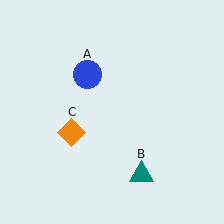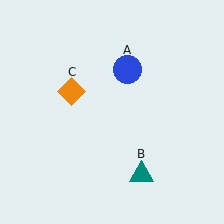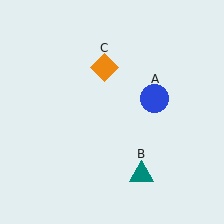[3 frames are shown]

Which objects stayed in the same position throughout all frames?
Teal triangle (object B) remained stationary.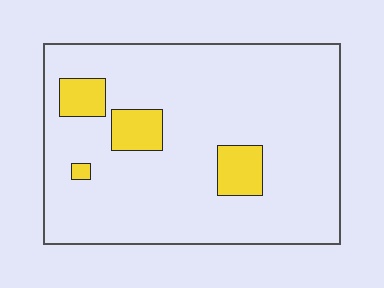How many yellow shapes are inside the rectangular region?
4.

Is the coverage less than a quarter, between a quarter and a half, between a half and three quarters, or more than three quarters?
Less than a quarter.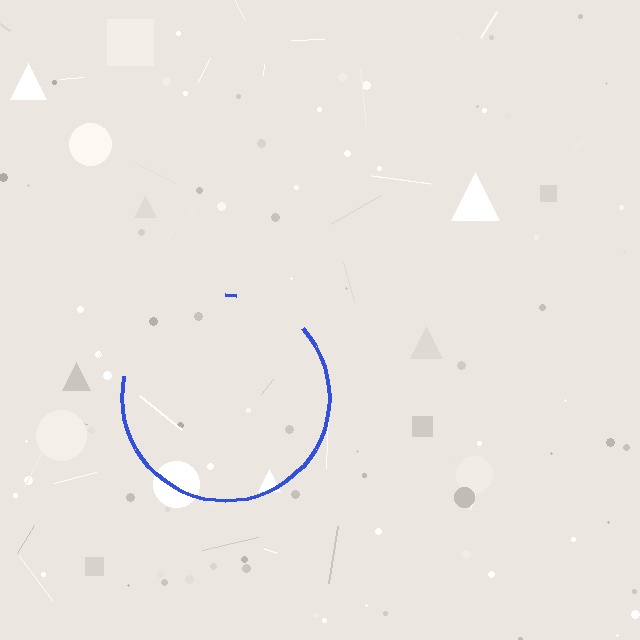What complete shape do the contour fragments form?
The contour fragments form a circle.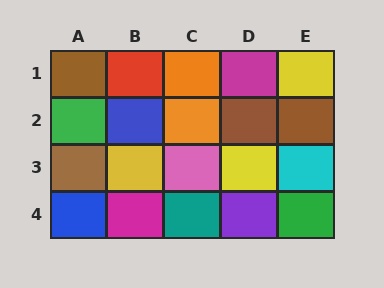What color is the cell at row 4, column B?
Magenta.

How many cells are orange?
2 cells are orange.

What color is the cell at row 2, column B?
Blue.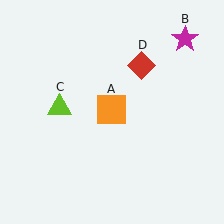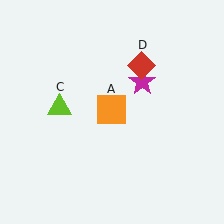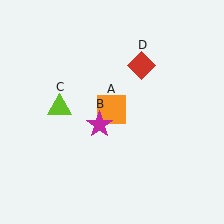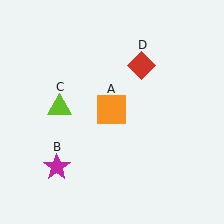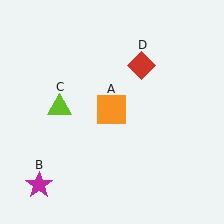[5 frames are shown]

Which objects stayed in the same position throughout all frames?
Orange square (object A) and lime triangle (object C) and red diamond (object D) remained stationary.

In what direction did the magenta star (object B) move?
The magenta star (object B) moved down and to the left.